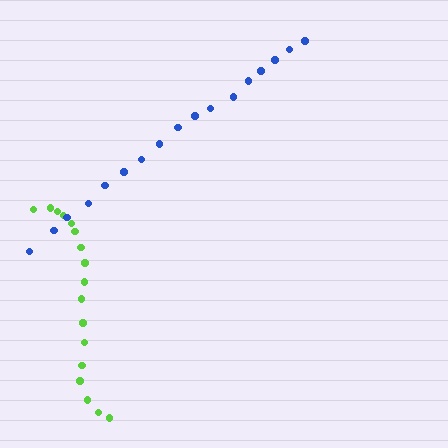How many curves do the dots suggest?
There are 2 distinct paths.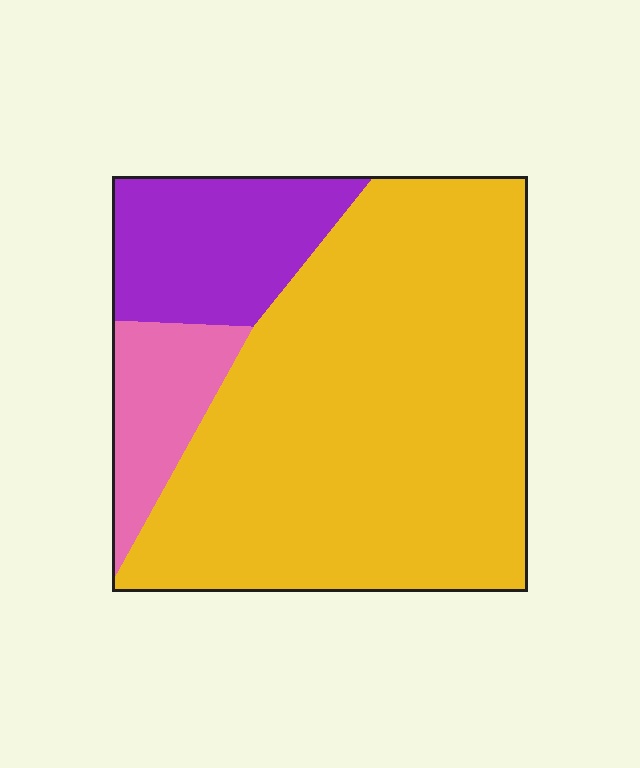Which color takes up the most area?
Yellow, at roughly 70%.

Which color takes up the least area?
Pink, at roughly 10%.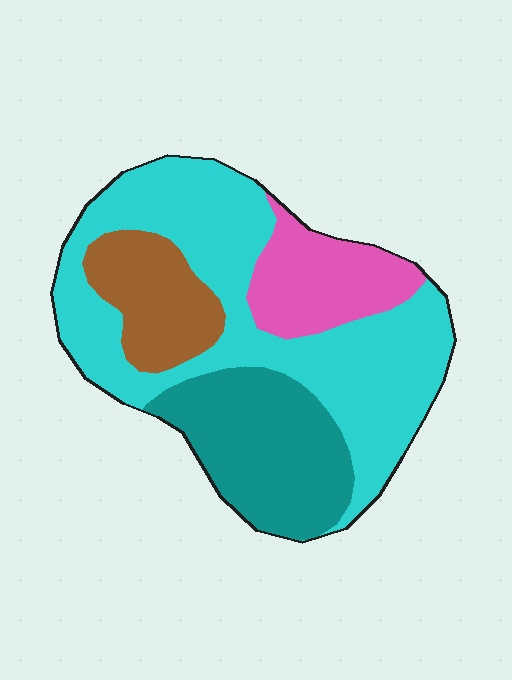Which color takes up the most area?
Cyan, at roughly 50%.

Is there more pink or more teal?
Teal.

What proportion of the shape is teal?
Teal covers about 25% of the shape.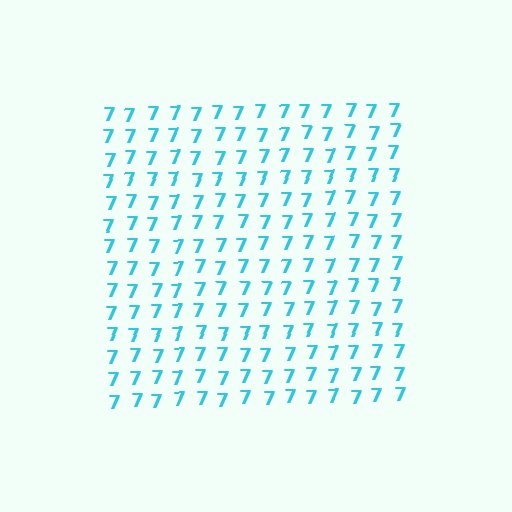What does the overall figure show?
The overall figure shows a square.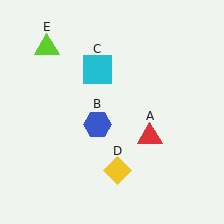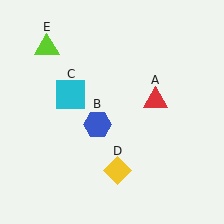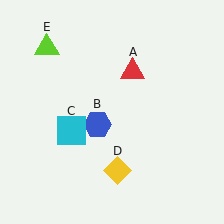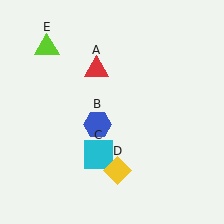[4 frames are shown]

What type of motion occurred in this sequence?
The red triangle (object A), cyan square (object C) rotated counterclockwise around the center of the scene.